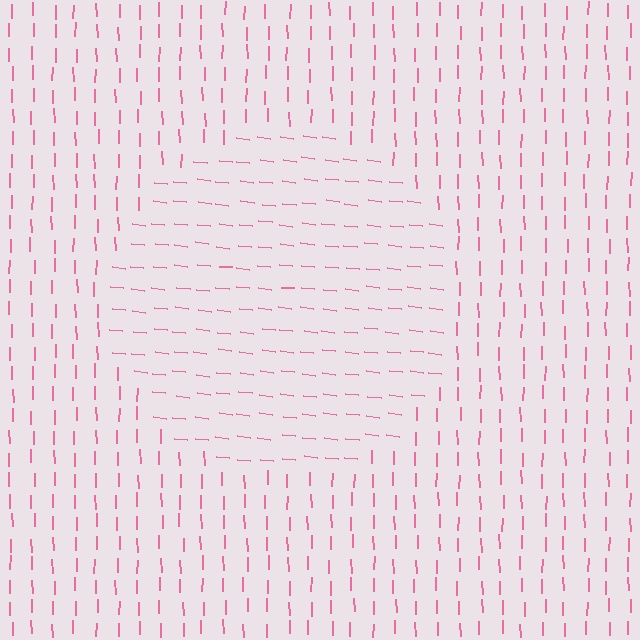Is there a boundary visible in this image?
Yes, there is a texture boundary formed by a change in line orientation.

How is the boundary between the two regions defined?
The boundary is defined purely by a change in line orientation (approximately 83 degrees difference). All lines are the same color and thickness.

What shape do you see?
I see a circle.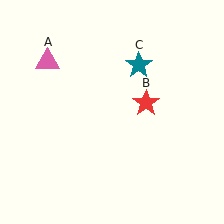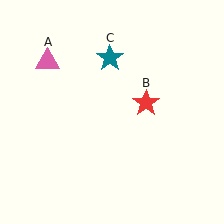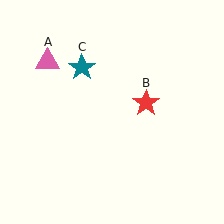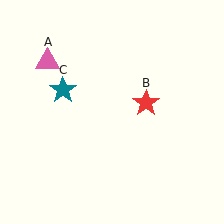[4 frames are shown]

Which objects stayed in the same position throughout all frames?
Pink triangle (object A) and red star (object B) remained stationary.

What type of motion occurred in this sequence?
The teal star (object C) rotated counterclockwise around the center of the scene.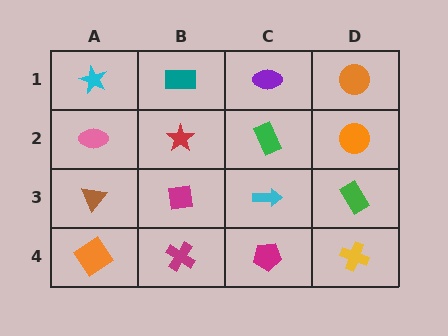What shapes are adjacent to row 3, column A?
A pink ellipse (row 2, column A), an orange diamond (row 4, column A), a magenta square (row 3, column B).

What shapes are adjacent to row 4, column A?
A brown triangle (row 3, column A), a magenta cross (row 4, column B).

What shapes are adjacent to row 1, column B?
A red star (row 2, column B), a cyan star (row 1, column A), a purple ellipse (row 1, column C).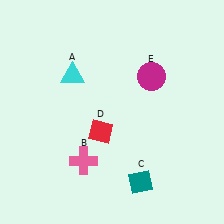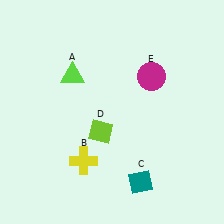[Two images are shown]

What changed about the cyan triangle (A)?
In Image 1, A is cyan. In Image 2, it changed to lime.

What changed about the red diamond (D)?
In Image 1, D is red. In Image 2, it changed to lime.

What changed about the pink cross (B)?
In Image 1, B is pink. In Image 2, it changed to yellow.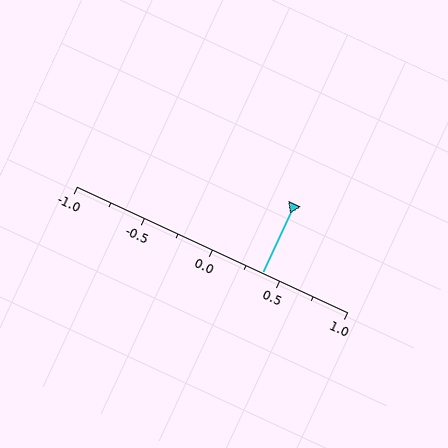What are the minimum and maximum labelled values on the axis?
The axis runs from -1.0 to 1.0.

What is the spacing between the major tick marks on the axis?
The major ticks are spaced 0.5 apart.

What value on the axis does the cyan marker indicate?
The marker indicates approximately 0.38.